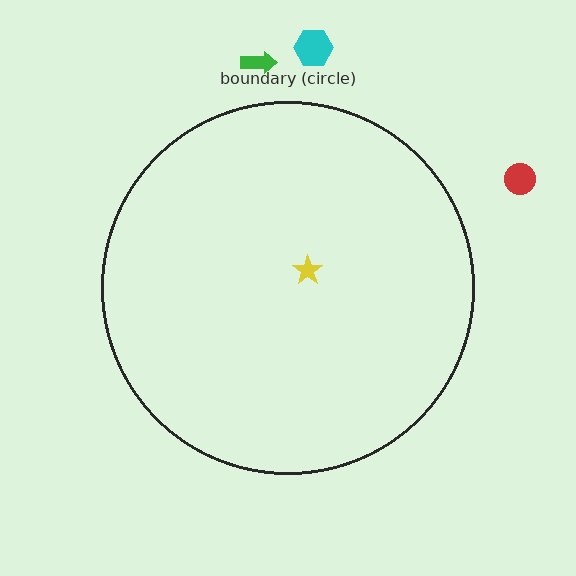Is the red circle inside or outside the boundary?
Outside.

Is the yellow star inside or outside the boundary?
Inside.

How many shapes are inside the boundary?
1 inside, 3 outside.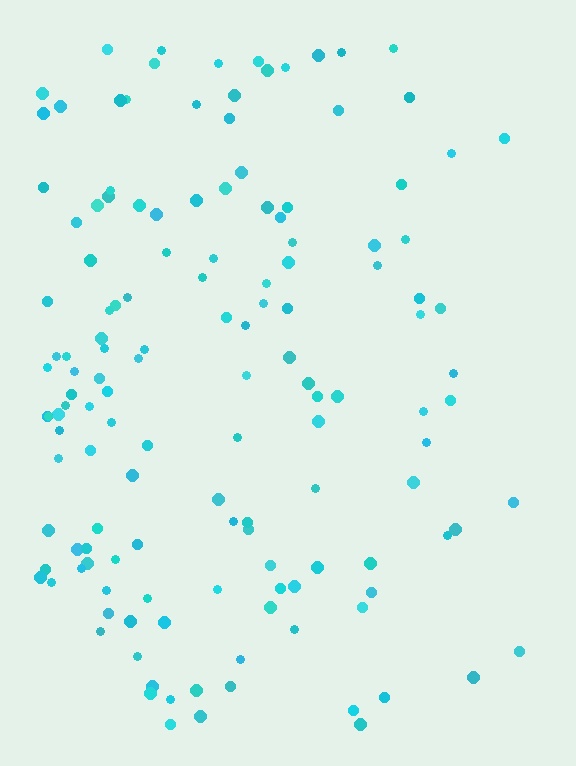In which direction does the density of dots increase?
From right to left, with the left side densest.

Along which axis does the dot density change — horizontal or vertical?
Horizontal.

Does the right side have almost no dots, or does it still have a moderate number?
Still a moderate number, just noticeably fewer than the left.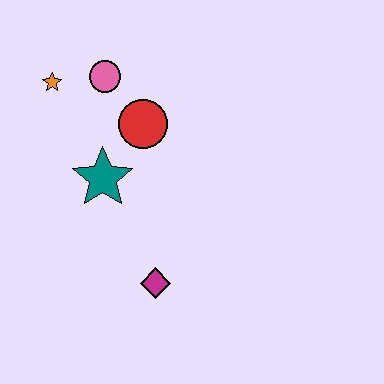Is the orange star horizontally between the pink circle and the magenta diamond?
No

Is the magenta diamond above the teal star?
No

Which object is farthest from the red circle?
The magenta diamond is farthest from the red circle.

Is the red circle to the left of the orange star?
No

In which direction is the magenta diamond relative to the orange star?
The magenta diamond is below the orange star.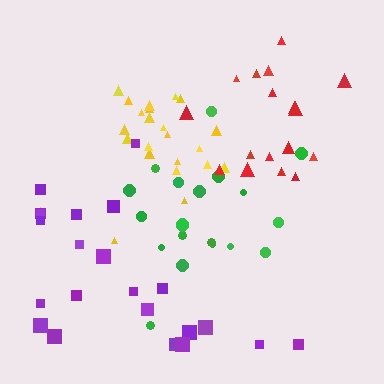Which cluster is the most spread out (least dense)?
Purple.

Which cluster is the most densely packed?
Yellow.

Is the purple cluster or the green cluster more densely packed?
Green.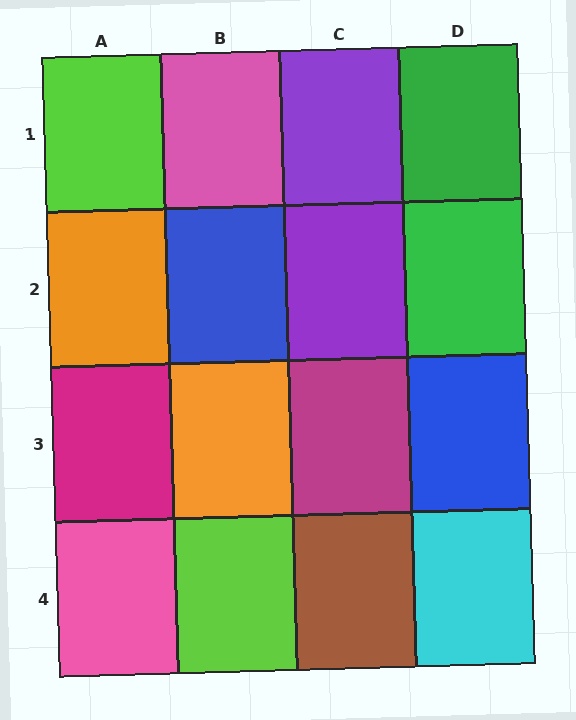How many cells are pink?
2 cells are pink.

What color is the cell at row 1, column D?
Green.